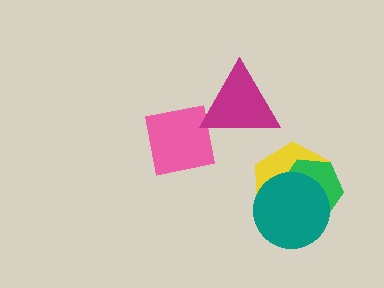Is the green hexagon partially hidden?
Yes, it is partially covered by another shape.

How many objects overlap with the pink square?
0 objects overlap with the pink square.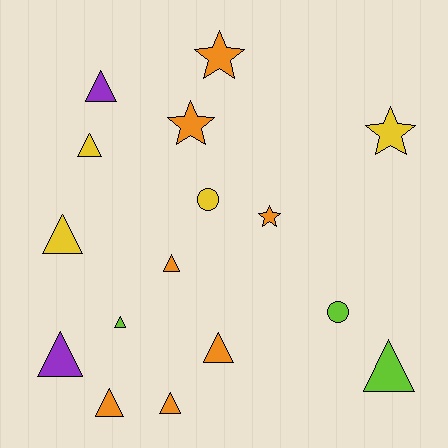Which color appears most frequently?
Orange, with 7 objects.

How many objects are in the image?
There are 16 objects.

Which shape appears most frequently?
Triangle, with 10 objects.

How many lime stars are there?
There are no lime stars.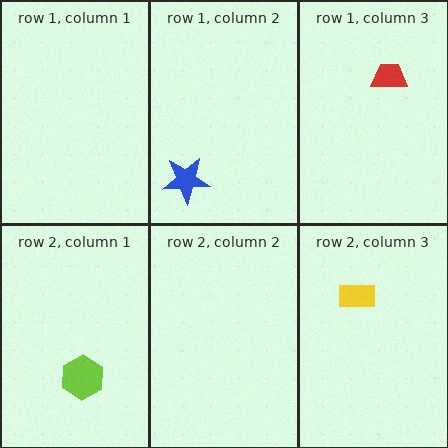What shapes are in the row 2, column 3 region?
The yellow rectangle.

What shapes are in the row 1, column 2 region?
The blue star.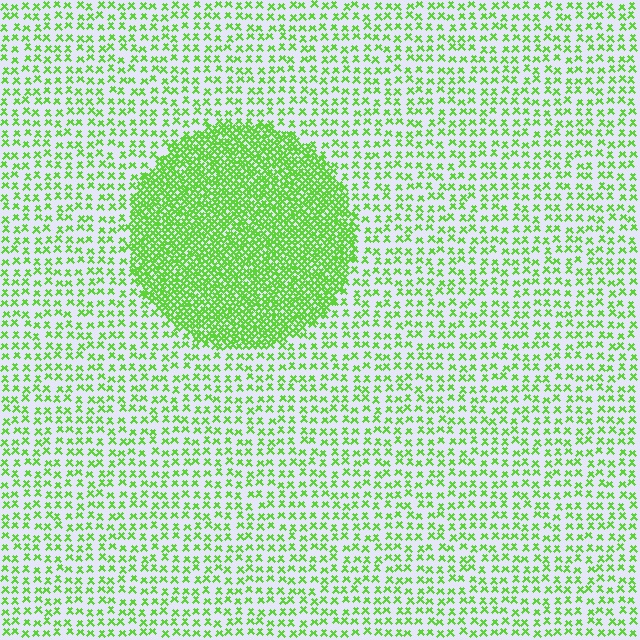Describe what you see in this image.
The image contains small lime elements arranged at two different densities. A circle-shaped region is visible where the elements are more densely packed than the surrounding area.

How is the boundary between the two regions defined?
The boundary is defined by a change in element density (approximately 2.9x ratio). All elements are the same color, size, and shape.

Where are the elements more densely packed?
The elements are more densely packed inside the circle boundary.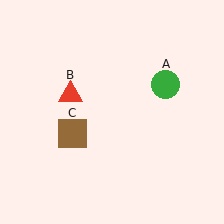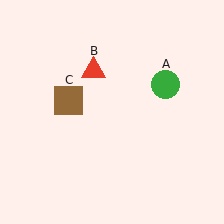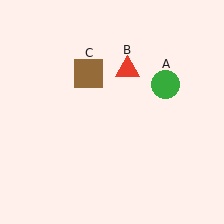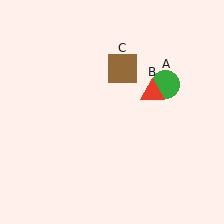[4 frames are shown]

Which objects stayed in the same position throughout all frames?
Green circle (object A) remained stationary.